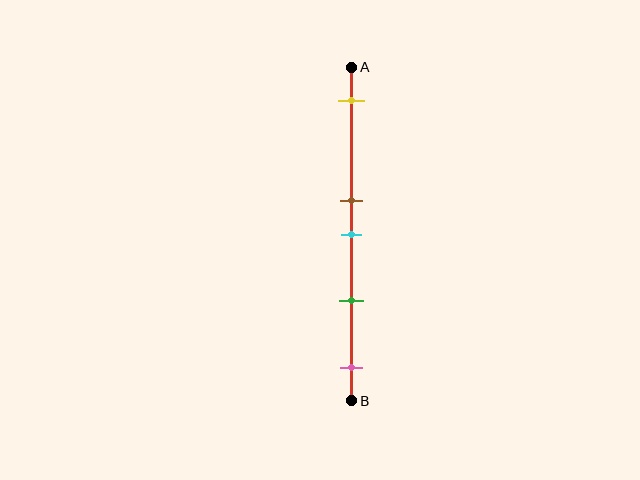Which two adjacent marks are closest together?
The brown and cyan marks are the closest adjacent pair.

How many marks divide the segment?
There are 5 marks dividing the segment.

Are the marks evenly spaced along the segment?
No, the marks are not evenly spaced.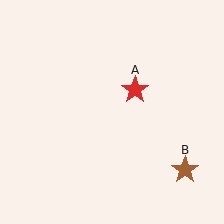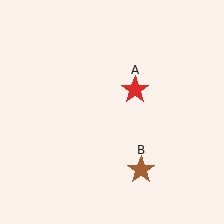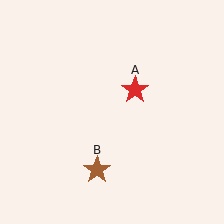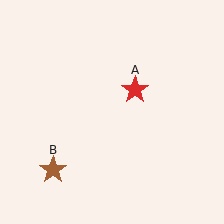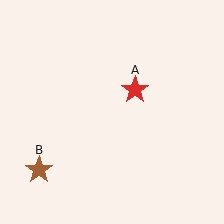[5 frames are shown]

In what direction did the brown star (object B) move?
The brown star (object B) moved left.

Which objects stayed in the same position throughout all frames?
Red star (object A) remained stationary.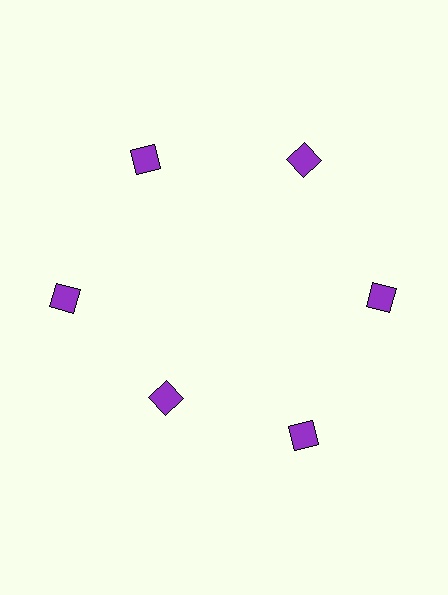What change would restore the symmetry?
The symmetry would be restored by moving it outward, back onto the ring so that all 6 squares sit at equal angles and equal distance from the center.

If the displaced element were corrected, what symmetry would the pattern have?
It would have 6-fold rotational symmetry — the pattern would map onto itself every 60 degrees.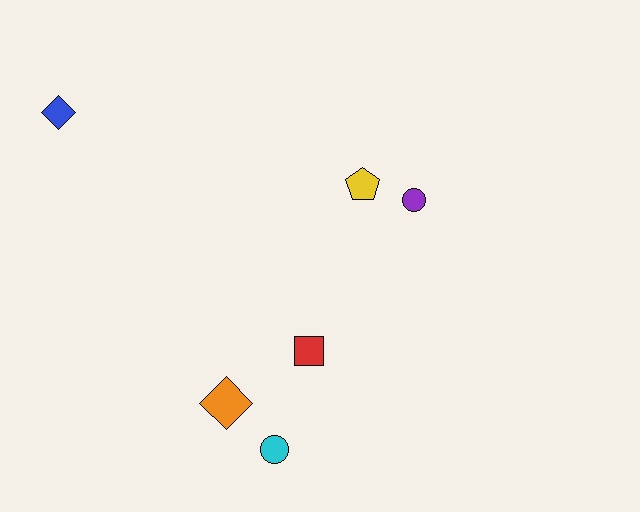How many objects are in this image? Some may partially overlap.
There are 6 objects.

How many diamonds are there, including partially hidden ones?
There are 2 diamonds.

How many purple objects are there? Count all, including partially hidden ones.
There is 1 purple object.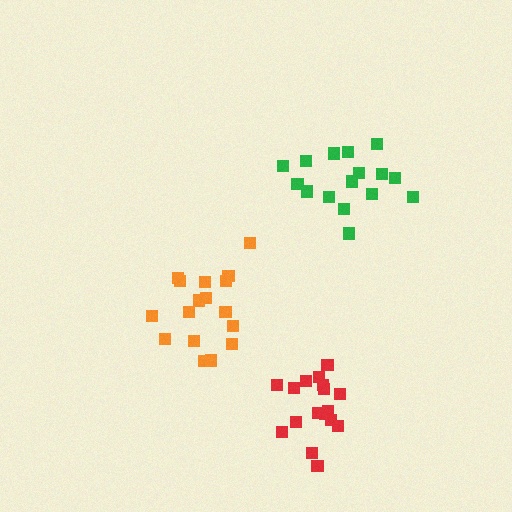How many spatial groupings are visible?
There are 3 spatial groupings.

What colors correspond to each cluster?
The clusters are colored: orange, green, red.